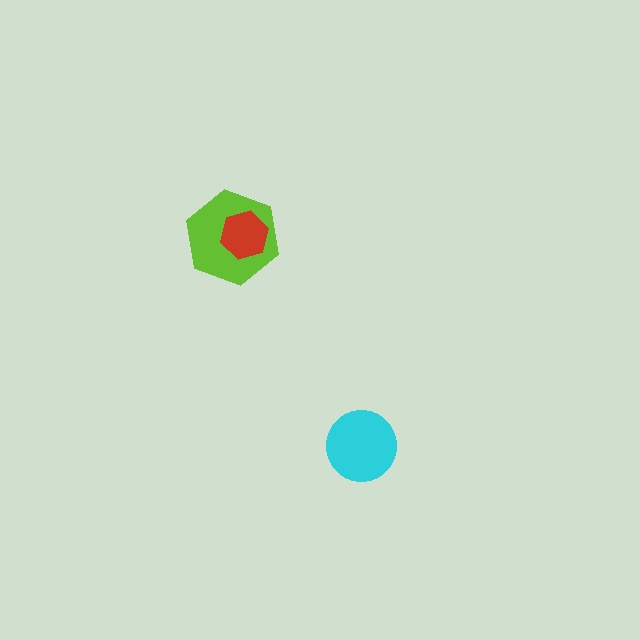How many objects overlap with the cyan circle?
0 objects overlap with the cyan circle.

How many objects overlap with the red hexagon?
1 object overlaps with the red hexagon.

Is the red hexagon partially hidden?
No, no other shape covers it.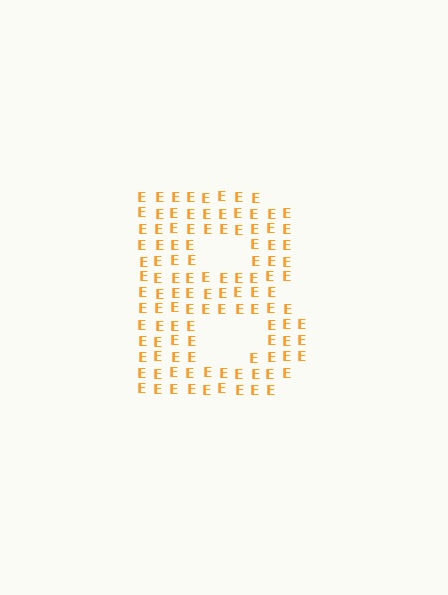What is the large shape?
The large shape is the letter B.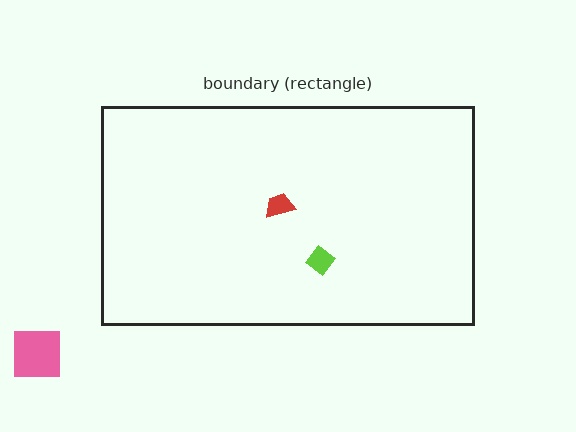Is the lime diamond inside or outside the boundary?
Inside.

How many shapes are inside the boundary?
2 inside, 1 outside.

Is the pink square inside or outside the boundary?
Outside.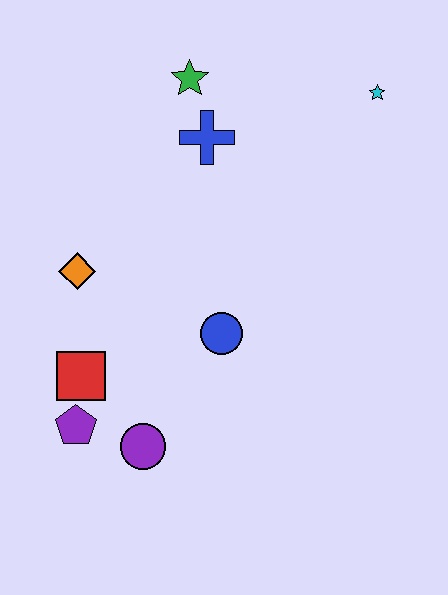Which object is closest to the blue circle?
The purple circle is closest to the blue circle.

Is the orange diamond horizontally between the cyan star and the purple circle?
No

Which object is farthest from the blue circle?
The cyan star is farthest from the blue circle.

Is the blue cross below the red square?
No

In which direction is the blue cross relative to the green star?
The blue cross is below the green star.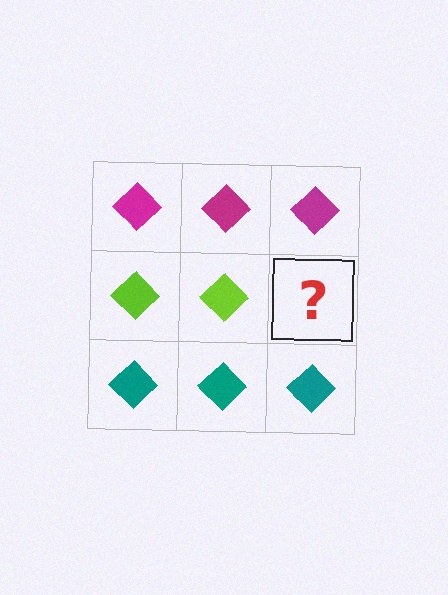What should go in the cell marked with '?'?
The missing cell should contain a lime diamond.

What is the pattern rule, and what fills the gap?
The rule is that each row has a consistent color. The gap should be filled with a lime diamond.